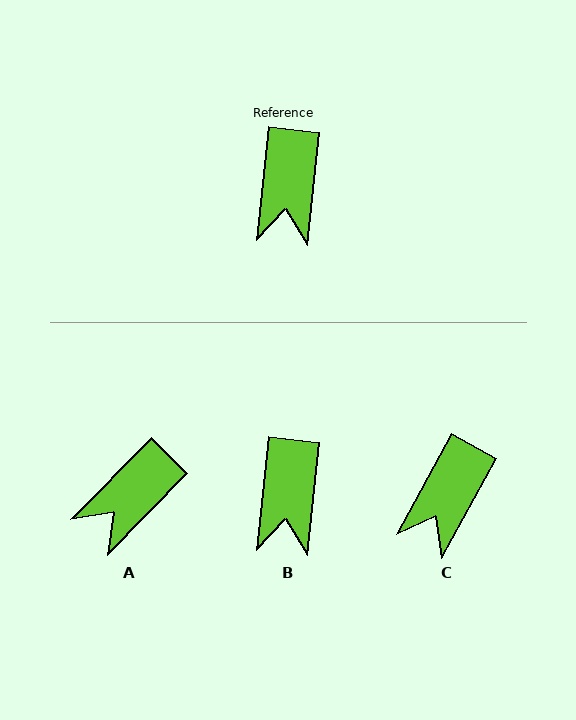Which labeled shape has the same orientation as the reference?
B.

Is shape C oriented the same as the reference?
No, it is off by about 23 degrees.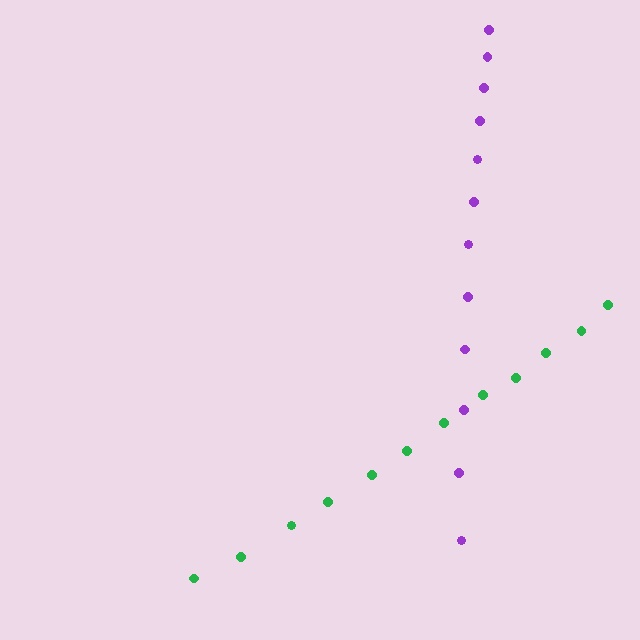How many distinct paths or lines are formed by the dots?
There are 2 distinct paths.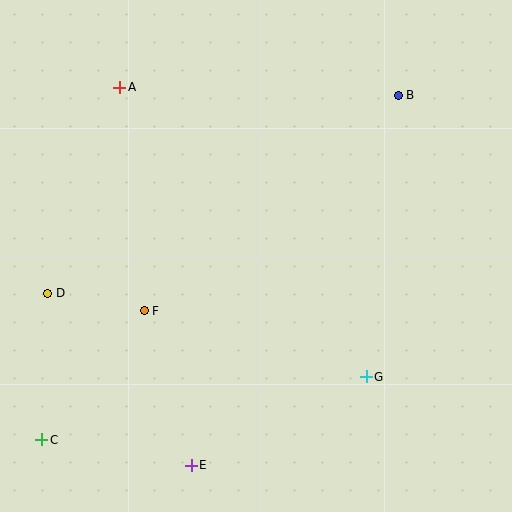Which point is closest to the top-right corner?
Point B is closest to the top-right corner.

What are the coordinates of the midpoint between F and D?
The midpoint between F and D is at (96, 302).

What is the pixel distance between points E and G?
The distance between E and G is 196 pixels.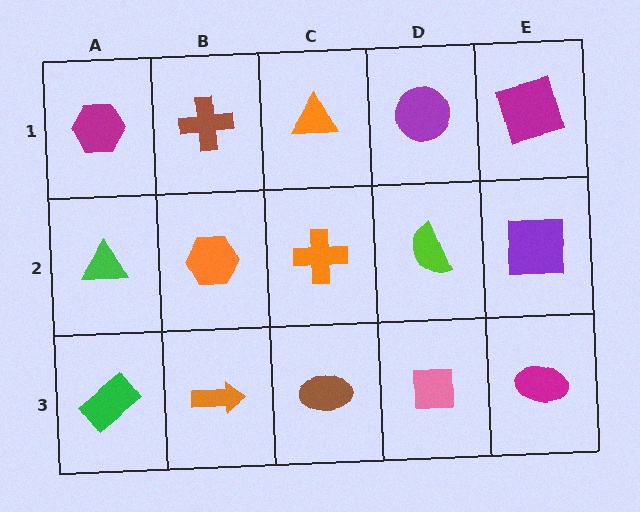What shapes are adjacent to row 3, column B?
An orange hexagon (row 2, column B), a green rectangle (row 3, column A), a brown ellipse (row 3, column C).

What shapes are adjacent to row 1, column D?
A lime semicircle (row 2, column D), an orange triangle (row 1, column C), a magenta square (row 1, column E).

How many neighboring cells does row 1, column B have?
3.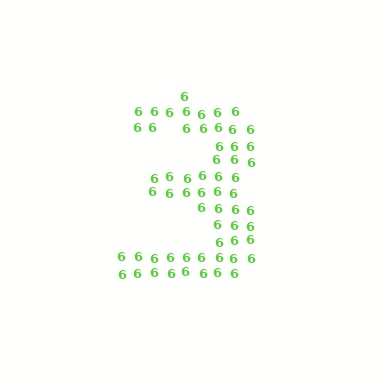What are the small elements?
The small elements are digit 6's.